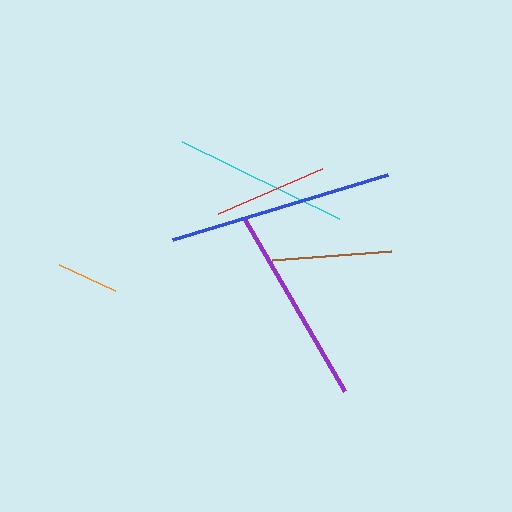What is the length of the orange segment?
The orange segment is approximately 62 pixels long.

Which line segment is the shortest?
The orange line is the shortest at approximately 62 pixels.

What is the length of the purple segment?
The purple segment is approximately 200 pixels long.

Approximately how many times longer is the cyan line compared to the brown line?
The cyan line is approximately 1.5 times the length of the brown line.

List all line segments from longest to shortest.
From longest to shortest: blue, purple, cyan, brown, red, orange.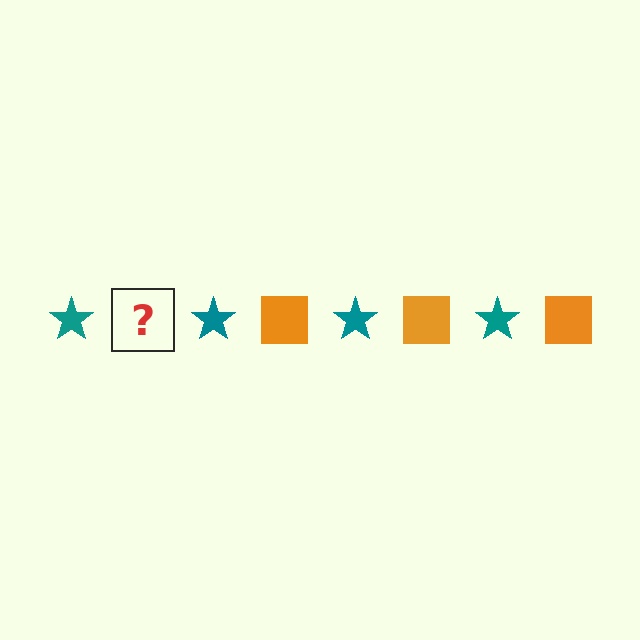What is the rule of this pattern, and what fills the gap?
The rule is that the pattern alternates between teal star and orange square. The gap should be filled with an orange square.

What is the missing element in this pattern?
The missing element is an orange square.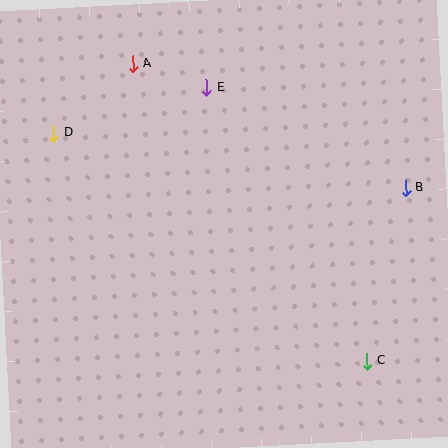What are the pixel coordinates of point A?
Point A is at (133, 64).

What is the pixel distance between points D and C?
The distance between D and C is 387 pixels.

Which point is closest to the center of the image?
Point E at (207, 87) is closest to the center.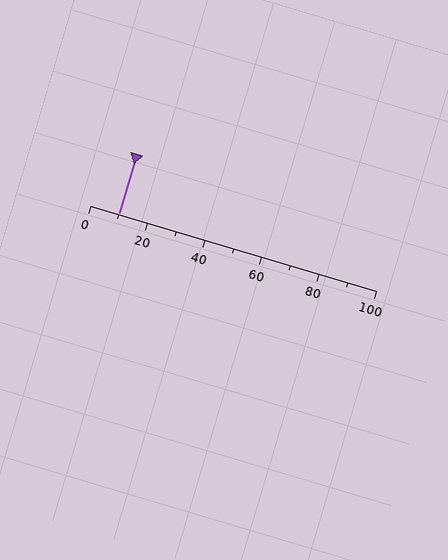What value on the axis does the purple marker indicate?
The marker indicates approximately 10.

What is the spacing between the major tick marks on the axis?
The major ticks are spaced 20 apart.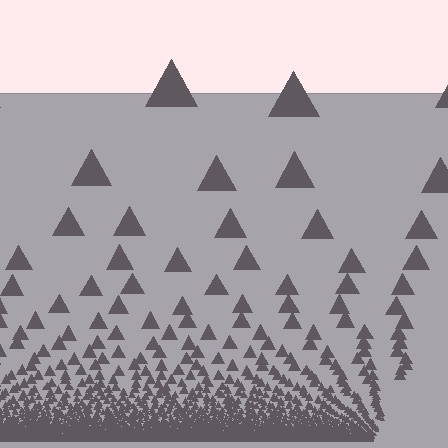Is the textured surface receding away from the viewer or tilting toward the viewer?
The surface appears to tilt toward the viewer. Texture elements get larger and sparser toward the top.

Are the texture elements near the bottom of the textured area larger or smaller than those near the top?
Smaller. The gradient is inverted — elements near the bottom are smaller and denser.